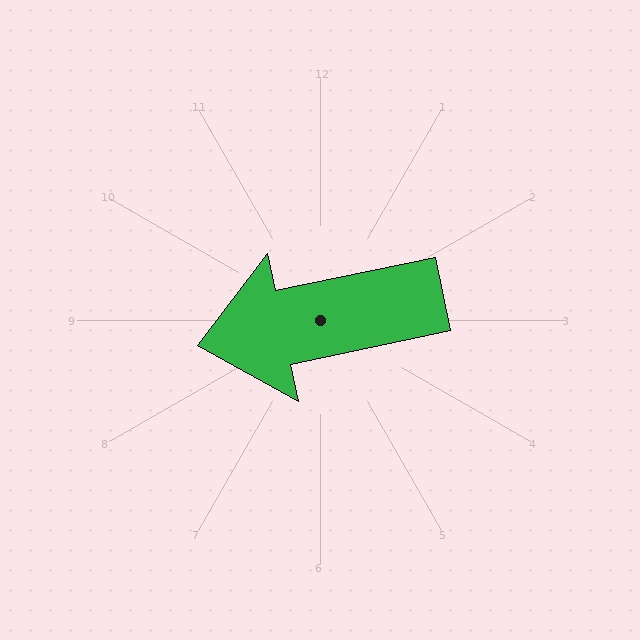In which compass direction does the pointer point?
West.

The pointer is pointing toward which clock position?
Roughly 9 o'clock.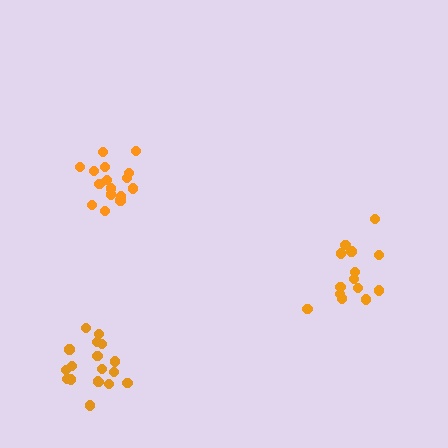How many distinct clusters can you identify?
There are 3 distinct clusters.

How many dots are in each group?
Group 1: 15 dots, Group 2: 16 dots, Group 3: 18 dots (49 total).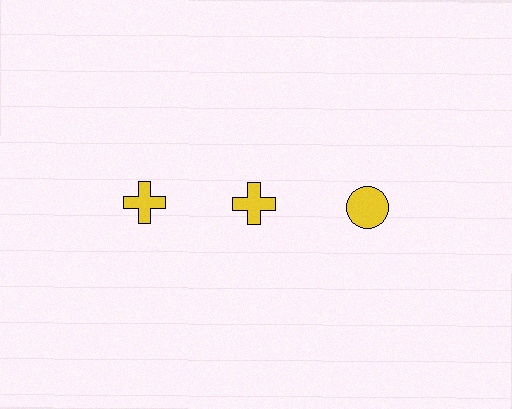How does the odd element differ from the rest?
It has a different shape: circle instead of cross.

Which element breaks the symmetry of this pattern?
The yellow circle in the top row, center column breaks the symmetry. All other shapes are yellow crosses.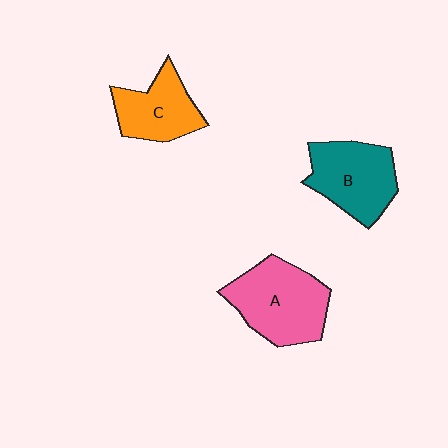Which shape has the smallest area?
Shape C (orange).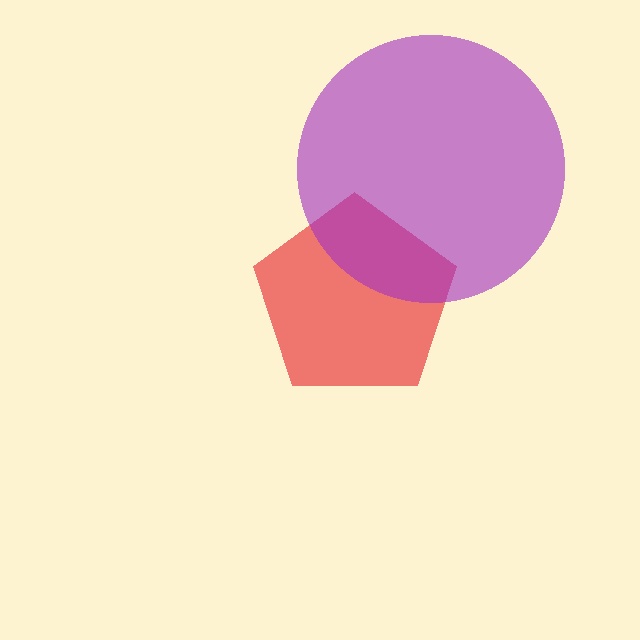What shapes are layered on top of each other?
The layered shapes are: a red pentagon, a purple circle.